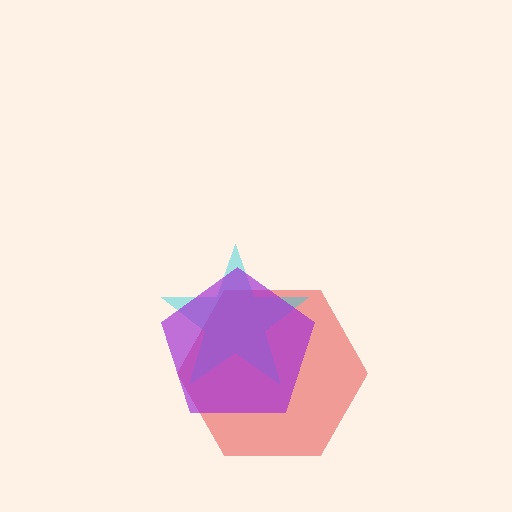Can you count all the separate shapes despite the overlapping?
Yes, there are 3 separate shapes.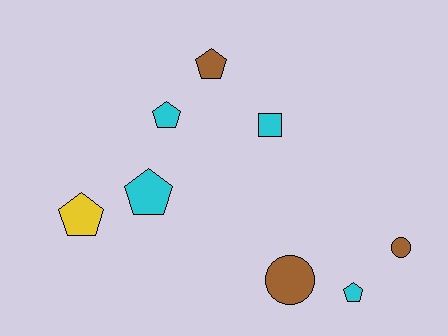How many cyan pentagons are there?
There are 3 cyan pentagons.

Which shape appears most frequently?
Pentagon, with 5 objects.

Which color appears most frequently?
Cyan, with 4 objects.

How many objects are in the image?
There are 8 objects.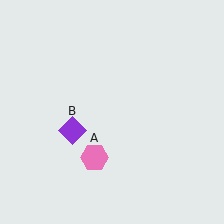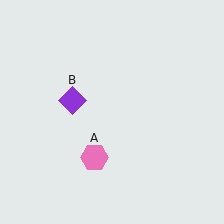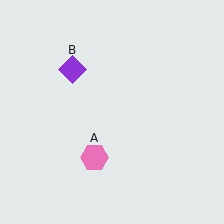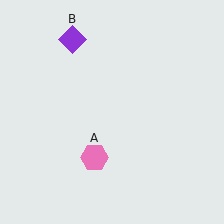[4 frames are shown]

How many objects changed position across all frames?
1 object changed position: purple diamond (object B).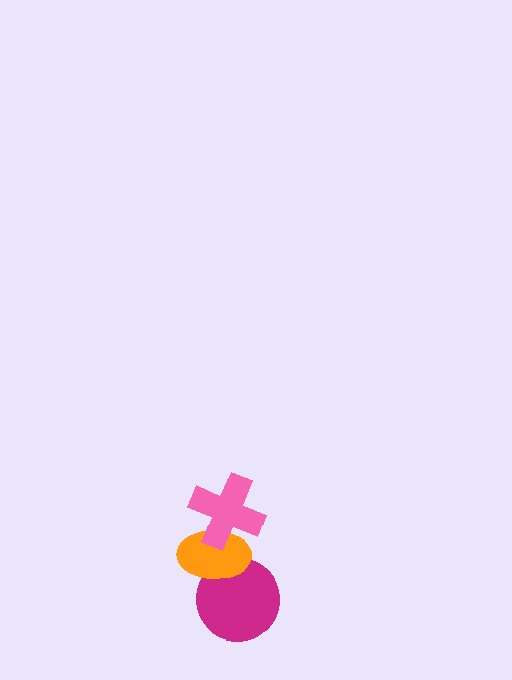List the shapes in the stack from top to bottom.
From top to bottom: the pink cross, the orange ellipse, the magenta circle.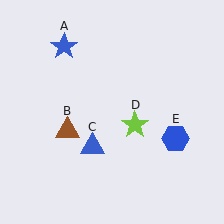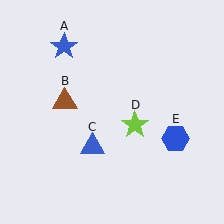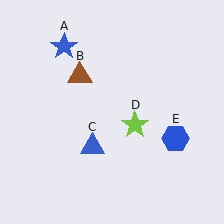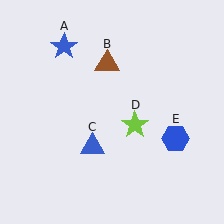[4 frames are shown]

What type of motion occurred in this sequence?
The brown triangle (object B) rotated clockwise around the center of the scene.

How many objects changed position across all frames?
1 object changed position: brown triangle (object B).